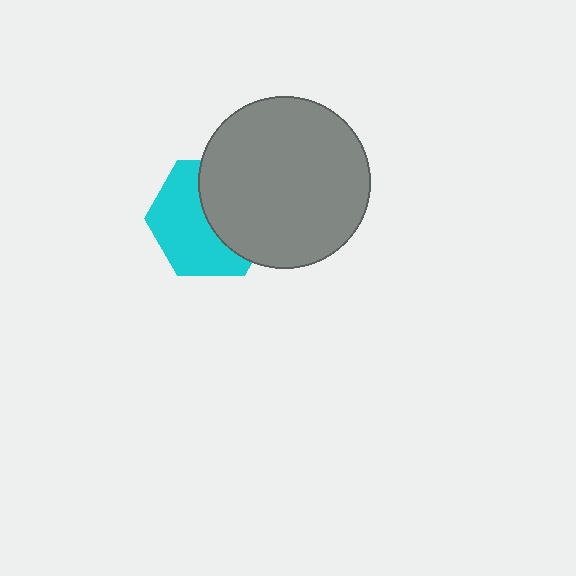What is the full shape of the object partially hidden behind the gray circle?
The partially hidden object is a cyan hexagon.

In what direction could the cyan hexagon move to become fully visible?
The cyan hexagon could move left. That would shift it out from behind the gray circle entirely.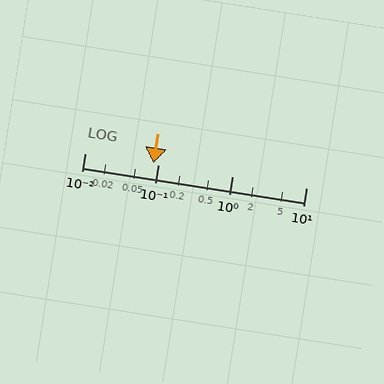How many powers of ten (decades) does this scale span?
The scale spans 3 decades, from 0.01 to 10.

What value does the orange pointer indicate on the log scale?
The pointer indicates approximately 0.086.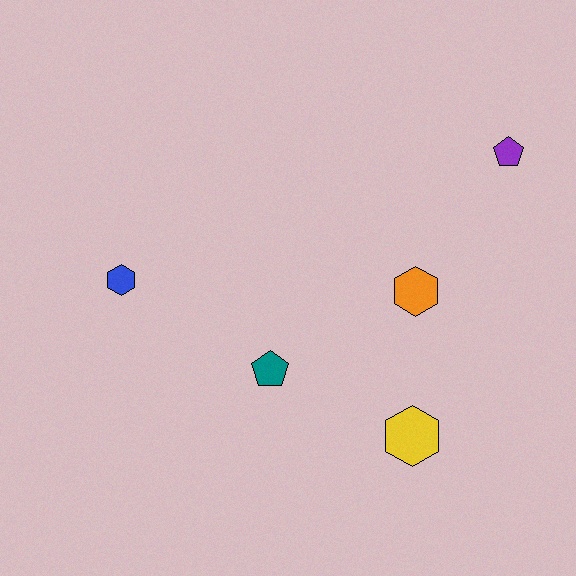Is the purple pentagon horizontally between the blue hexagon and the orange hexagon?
No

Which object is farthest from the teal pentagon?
The purple pentagon is farthest from the teal pentagon.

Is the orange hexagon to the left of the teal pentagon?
No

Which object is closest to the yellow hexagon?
The orange hexagon is closest to the yellow hexagon.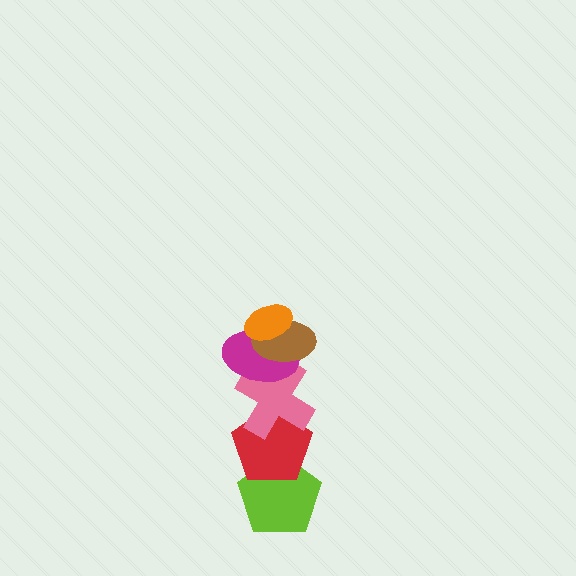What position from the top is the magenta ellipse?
The magenta ellipse is 3rd from the top.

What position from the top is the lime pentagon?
The lime pentagon is 6th from the top.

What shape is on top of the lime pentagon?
The red pentagon is on top of the lime pentagon.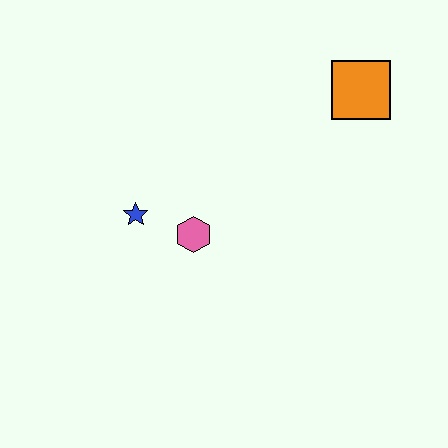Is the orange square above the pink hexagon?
Yes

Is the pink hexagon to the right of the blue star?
Yes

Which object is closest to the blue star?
The pink hexagon is closest to the blue star.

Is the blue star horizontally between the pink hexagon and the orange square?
No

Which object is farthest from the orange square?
The blue star is farthest from the orange square.